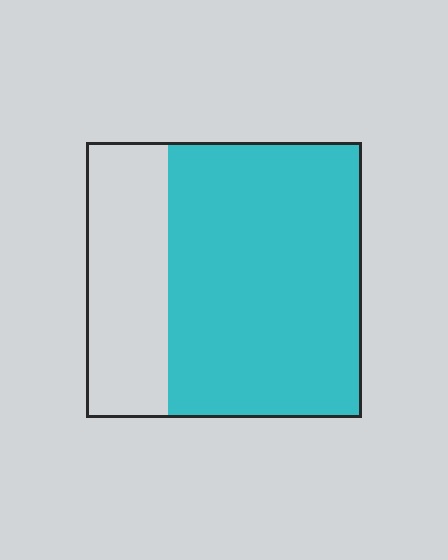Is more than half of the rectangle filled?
Yes.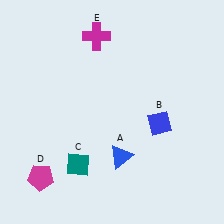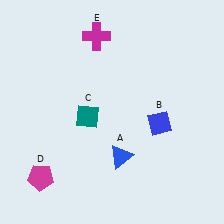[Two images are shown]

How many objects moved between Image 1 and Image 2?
1 object moved between the two images.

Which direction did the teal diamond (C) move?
The teal diamond (C) moved up.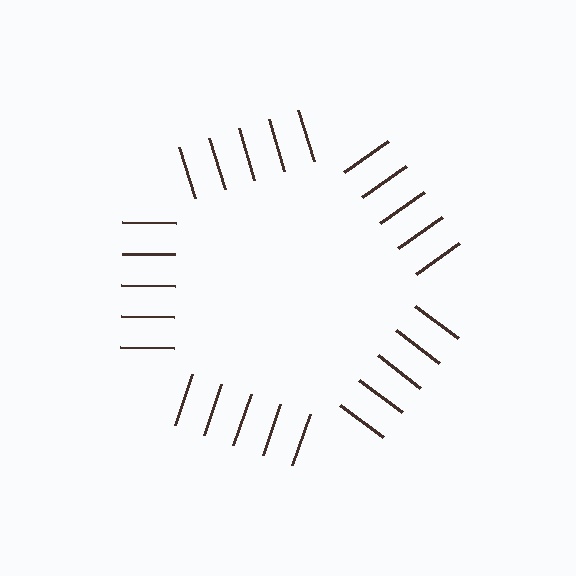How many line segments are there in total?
25 — 5 along each of the 5 edges.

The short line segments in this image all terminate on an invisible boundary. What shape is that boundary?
An illusory pentagon — the line segments terminate on its edges but no continuous stroke is drawn.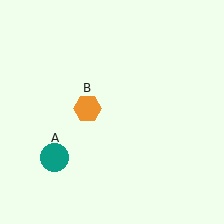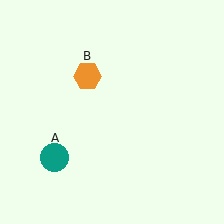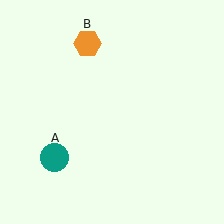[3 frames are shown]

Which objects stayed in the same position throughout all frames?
Teal circle (object A) remained stationary.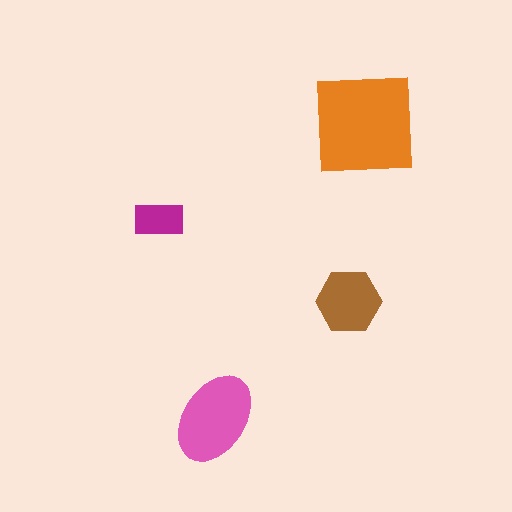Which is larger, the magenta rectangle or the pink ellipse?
The pink ellipse.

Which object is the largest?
The orange square.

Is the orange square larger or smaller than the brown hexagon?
Larger.